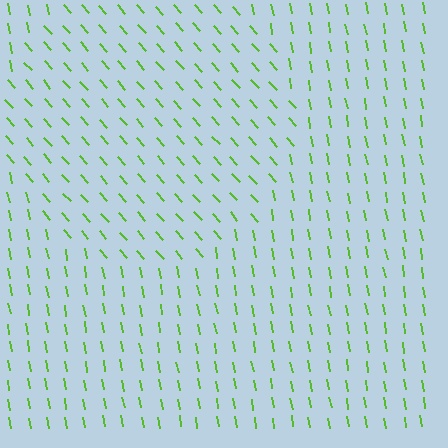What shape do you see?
I see a circle.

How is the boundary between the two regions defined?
The boundary is defined purely by a change in line orientation (approximately 31 degrees difference). All lines are the same color and thickness.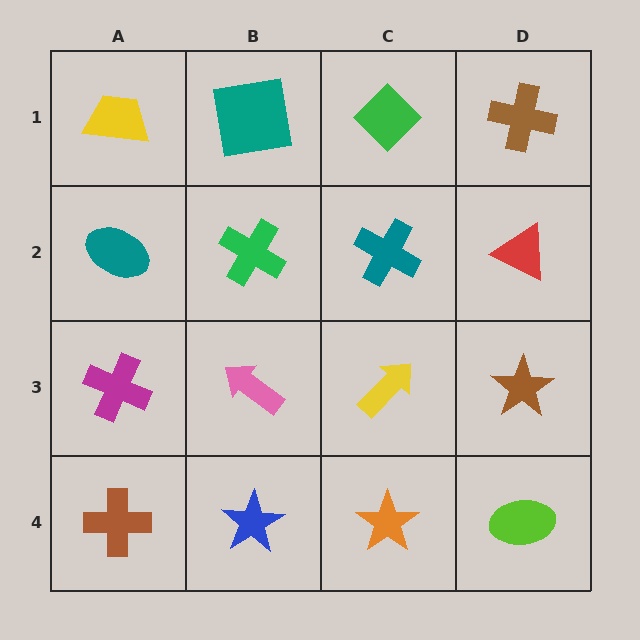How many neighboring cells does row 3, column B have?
4.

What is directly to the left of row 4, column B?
A brown cross.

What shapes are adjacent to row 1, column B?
A green cross (row 2, column B), a yellow trapezoid (row 1, column A), a green diamond (row 1, column C).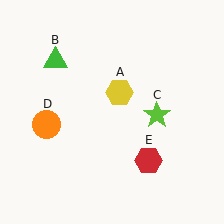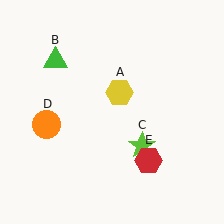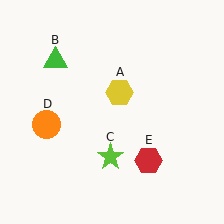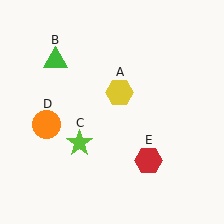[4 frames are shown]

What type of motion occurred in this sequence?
The lime star (object C) rotated clockwise around the center of the scene.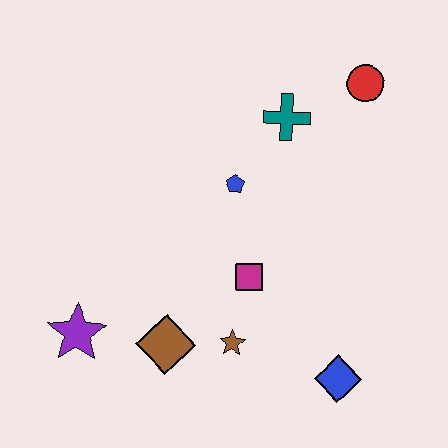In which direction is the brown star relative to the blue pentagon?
The brown star is below the blue pentagon.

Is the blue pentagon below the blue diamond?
No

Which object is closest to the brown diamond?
The brown star is closest to the brown diamond.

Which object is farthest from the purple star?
The red circle is farthest from the purple star.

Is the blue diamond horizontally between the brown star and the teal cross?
No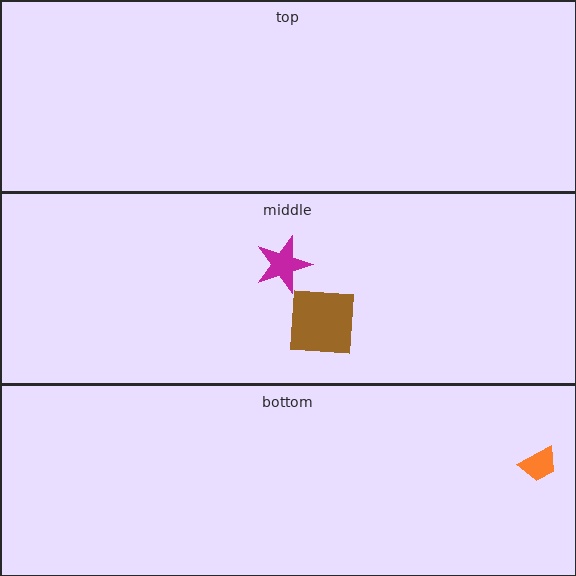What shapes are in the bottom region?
The orange trapezoid.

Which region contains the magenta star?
The middle region.